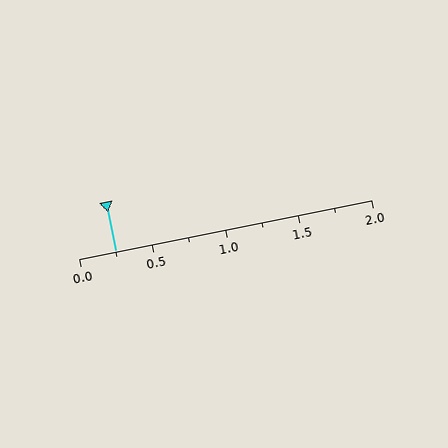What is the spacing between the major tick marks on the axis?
The major ticks are spaced 0.5 apart.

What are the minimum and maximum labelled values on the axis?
The axis runs from 0.0 to 2.0.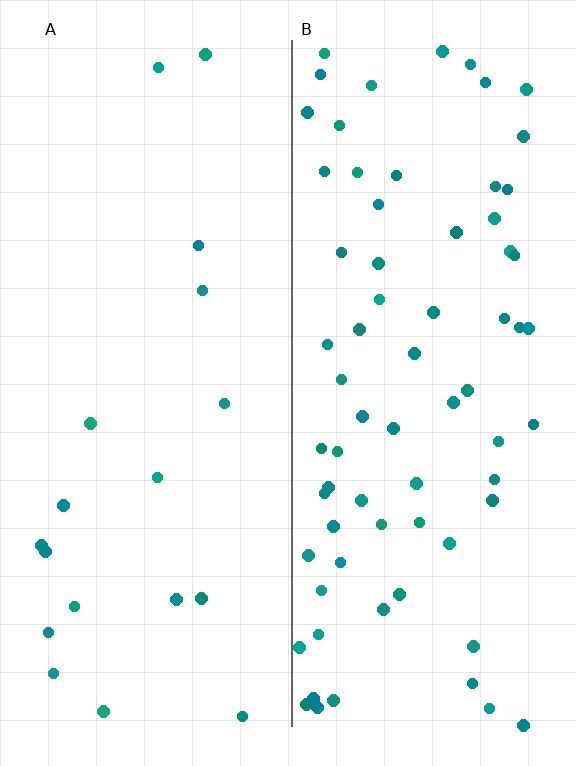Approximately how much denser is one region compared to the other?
Approximately 3.9× — region B over region A.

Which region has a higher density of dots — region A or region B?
B (the right).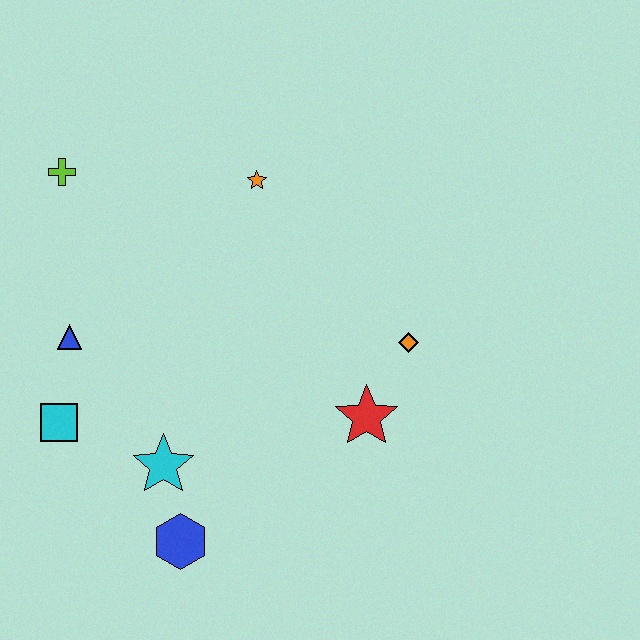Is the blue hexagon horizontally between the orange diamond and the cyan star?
Yes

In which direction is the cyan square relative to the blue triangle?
The cyan square is below the blue triangle.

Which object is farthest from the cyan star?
The lime cross is farthest from the cyan star.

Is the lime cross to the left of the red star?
Yes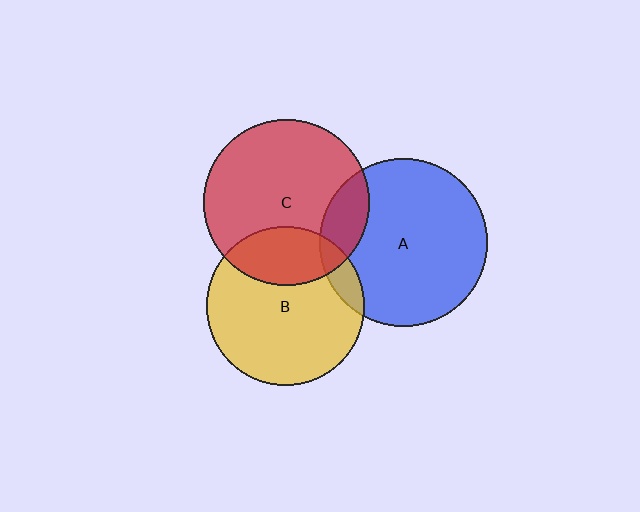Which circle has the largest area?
Circle A (blue).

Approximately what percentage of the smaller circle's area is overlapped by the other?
Approximately 25%.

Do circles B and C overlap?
Yes.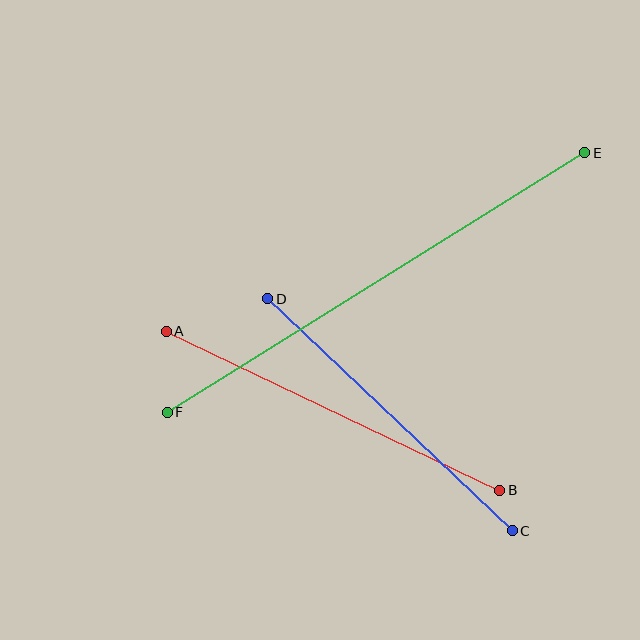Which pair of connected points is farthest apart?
Points E and F are farthest apart.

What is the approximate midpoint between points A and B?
The midpoint is at approximately (333, 411) pixels.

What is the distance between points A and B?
The distance is approximately 369 pixels.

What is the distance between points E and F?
The distance is approximately 492 pixels.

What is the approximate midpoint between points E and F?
The midpoint is at approximately (376, 283) pixels.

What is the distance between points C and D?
The distance is approximately 337 pixels.